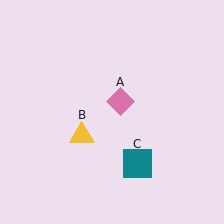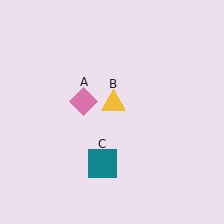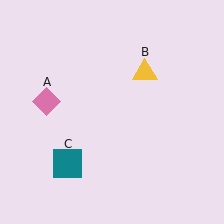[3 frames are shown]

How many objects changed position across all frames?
3 objects changed position: pink diamond (object A), yellow triangle (object B), teal square (object C).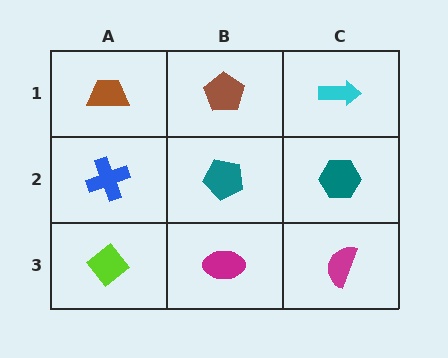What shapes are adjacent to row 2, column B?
A brown pentagon (row 1, column B), a magenta ellipse (row 3, column B), a blue cross (row 2, column A), a teal hexagon (row 2, column C).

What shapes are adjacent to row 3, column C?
A teal hexagon (row 2, column C), a magenta ellipse (row 3, column B).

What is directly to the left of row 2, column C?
A teal pentagon.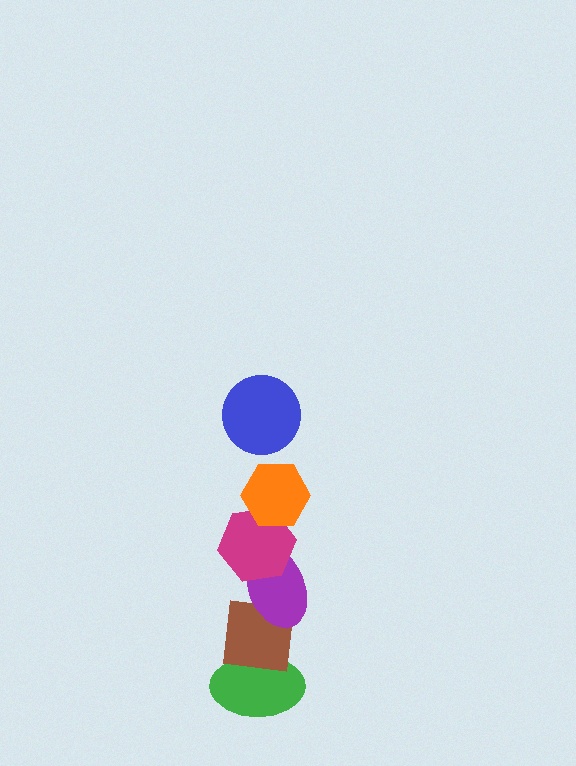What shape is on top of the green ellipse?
The brown square is on top of the green ellipse.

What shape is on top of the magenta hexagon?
The orange hexagon is on top of the magenta hexagon.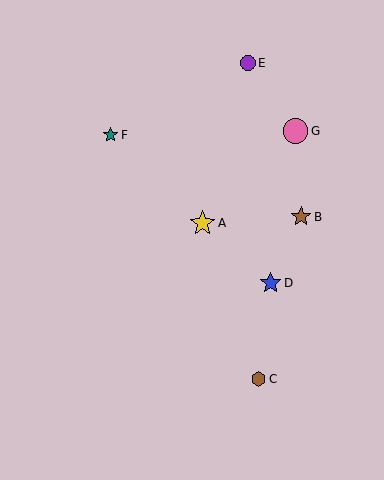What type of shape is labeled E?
Shape E is a purple circle.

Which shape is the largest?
The yellow star (labeled A) is the largest.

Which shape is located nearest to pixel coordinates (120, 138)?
The teal star (labeled F) at (111, 135) is nearest to that location.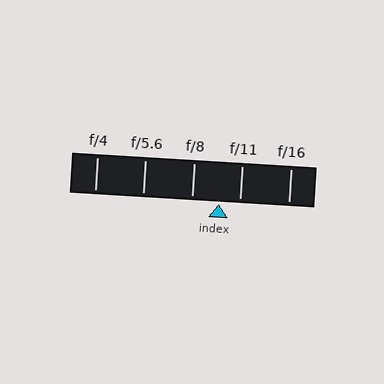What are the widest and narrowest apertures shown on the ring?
The widest aperture shown is f/4 and the narrowest is f/16.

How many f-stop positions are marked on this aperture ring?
There are 5 f-stop positions marked.